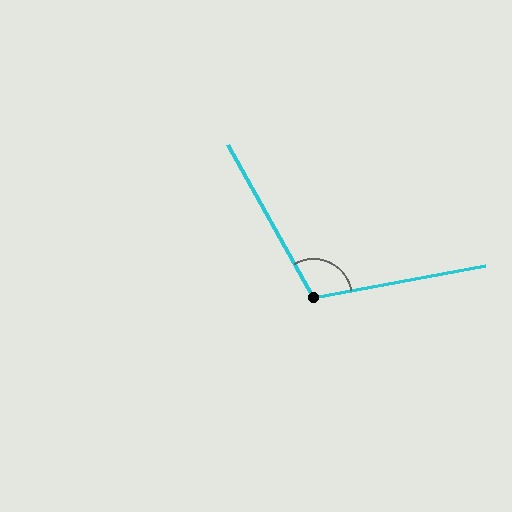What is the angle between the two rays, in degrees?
Approximately 109 degrees.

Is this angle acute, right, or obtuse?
It is obtuse.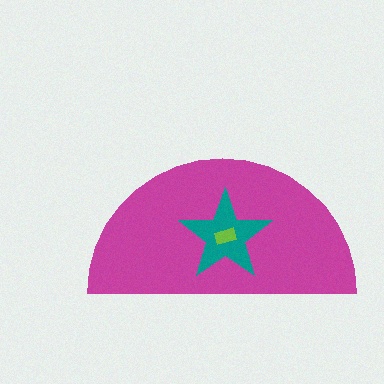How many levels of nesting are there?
3.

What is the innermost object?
The lime rectangle.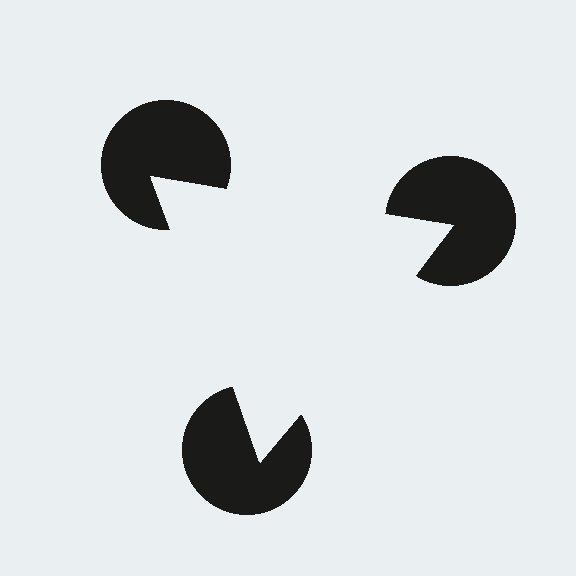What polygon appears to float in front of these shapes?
An illusory triangle — its edges are inferred from the aligned wedge cuts in the pac-man discs, not physically drawn.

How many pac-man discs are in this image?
There are 3 — one at each vertex of the illusory triangle.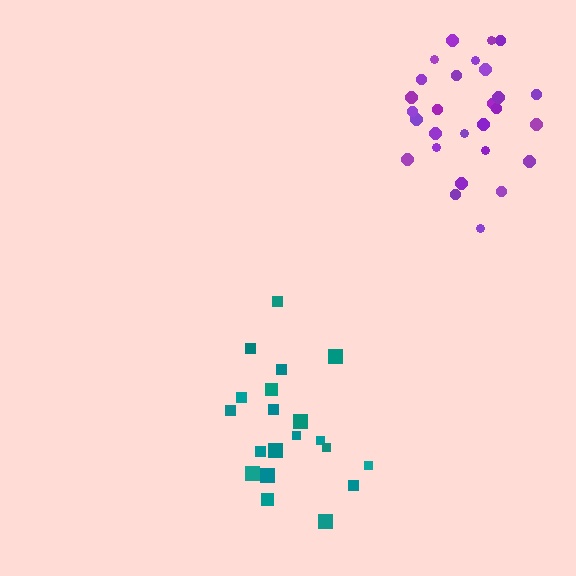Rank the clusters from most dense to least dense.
purple, teal.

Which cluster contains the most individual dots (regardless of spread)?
Purple (28).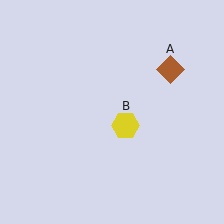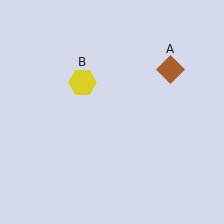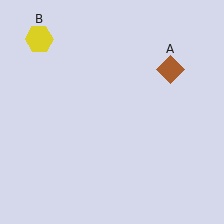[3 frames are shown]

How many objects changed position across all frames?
1 object changed position: yellow hexagon (object B).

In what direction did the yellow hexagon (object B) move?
The yellow hexagon (object B) moved up and to the left.